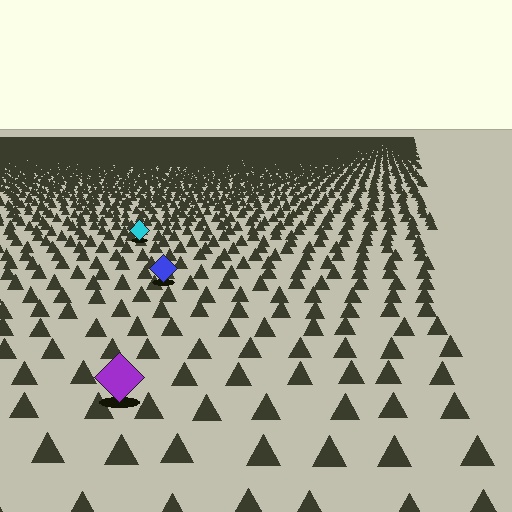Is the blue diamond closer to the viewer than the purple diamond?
No. The purple diamond is closer — you can tell from the texture gradient: the ground texture is coarser near it.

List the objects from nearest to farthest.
From nearest to farthest: the purple diamond, the blue diamond, the cyan diamond.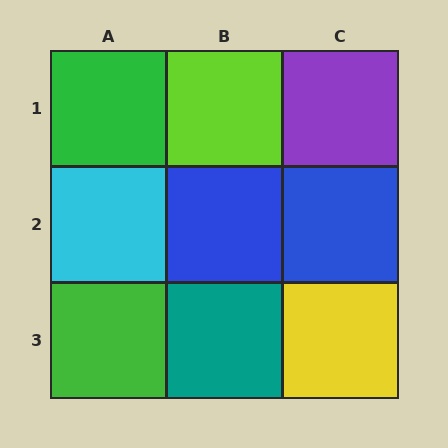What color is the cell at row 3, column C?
Yellow.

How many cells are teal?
1 cell is teal.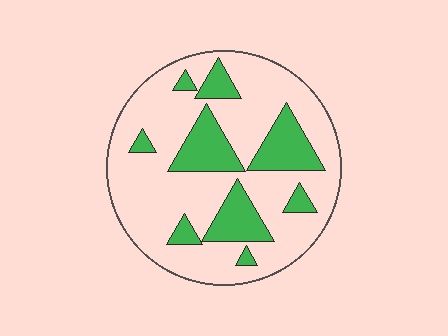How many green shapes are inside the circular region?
9.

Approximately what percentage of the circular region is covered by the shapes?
Approximately 25%.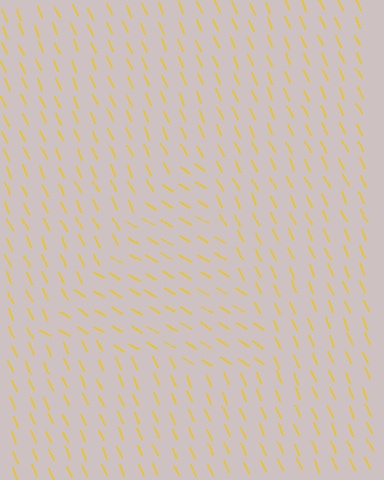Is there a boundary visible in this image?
Yes, there is a texture boundary formed by a change in line orientation.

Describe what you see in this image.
The image is filled with small yellow line segments. A triangle region in the image has lines oriented differently from the surrounding lines, creating a visible texture boundary.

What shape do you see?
I see a triangle.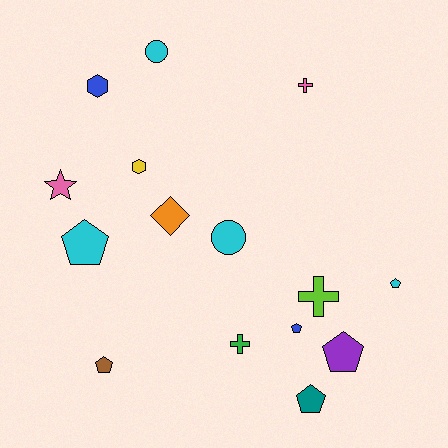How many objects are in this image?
There are 15 objects.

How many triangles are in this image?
There are no triangles.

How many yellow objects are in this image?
There is 1 yellow object.